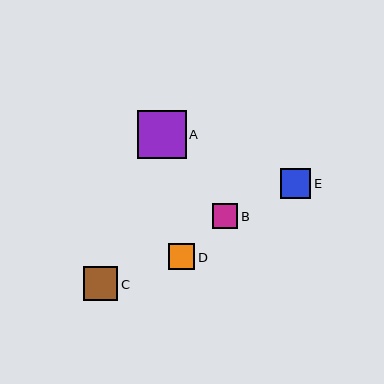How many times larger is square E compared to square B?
Square E is approximately 1.2 times the size of square B.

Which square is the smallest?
Square B is the smallest with a size of approximately 25 pixels.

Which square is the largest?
Square A is the largest with a size of approximately 48 pixels.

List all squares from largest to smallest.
From largest to smallest: A, C, E, D, B.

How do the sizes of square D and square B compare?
Square D and square B are approximately the same size.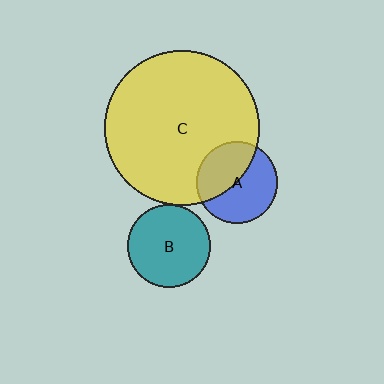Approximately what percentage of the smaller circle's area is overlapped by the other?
Approximately 5%.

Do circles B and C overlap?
Yes.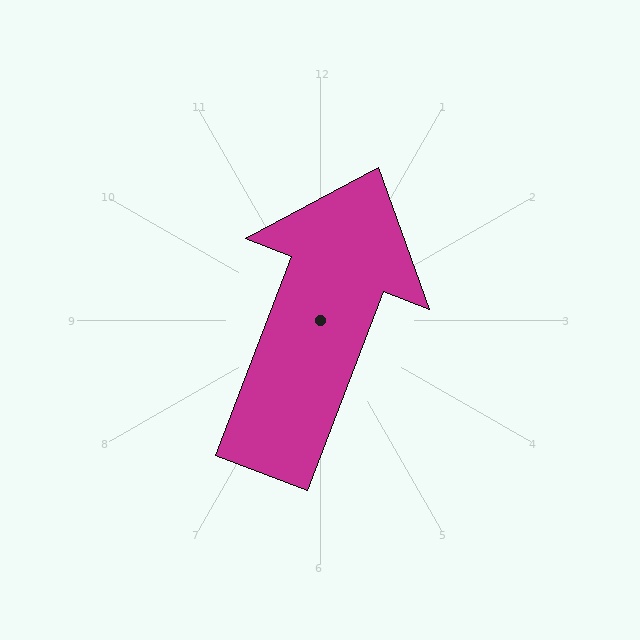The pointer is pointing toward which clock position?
Roughly 1 o'clock.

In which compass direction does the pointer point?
North.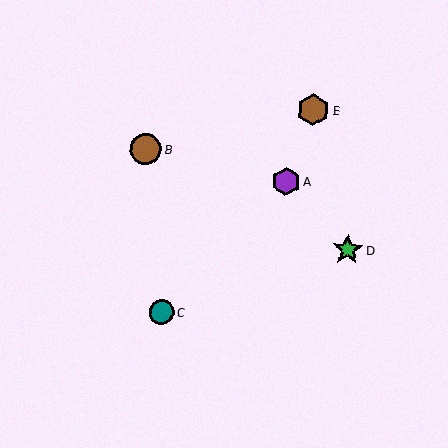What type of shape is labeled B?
Shape B is a brown circle.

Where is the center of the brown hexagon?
The center of the brown hexagon is at (313, 110).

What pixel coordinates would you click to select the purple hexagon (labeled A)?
Click at (286, 181) to select the purple hexagon A.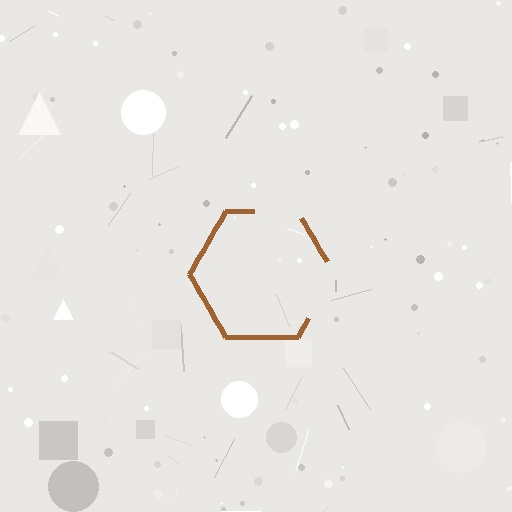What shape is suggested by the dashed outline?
The dashed outline suggests a hexagon.